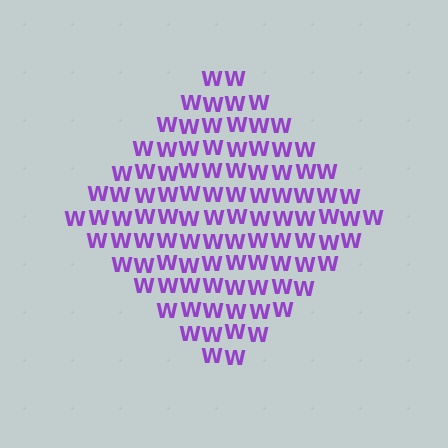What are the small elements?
The small elements are letter W's.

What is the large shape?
The large shape is a diamond.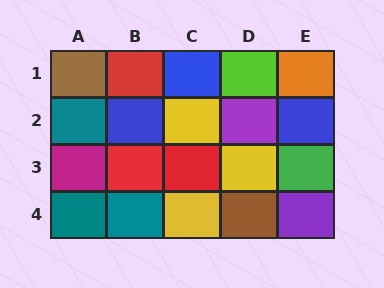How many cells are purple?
2 cells are purple.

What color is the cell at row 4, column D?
Brown.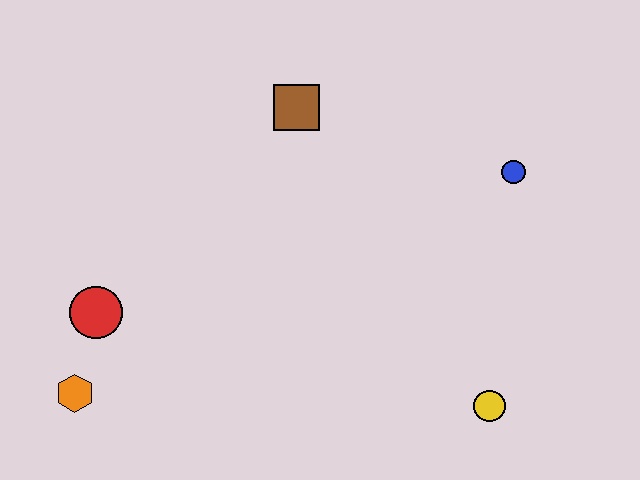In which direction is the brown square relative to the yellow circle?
The brown square is above the yellow circle.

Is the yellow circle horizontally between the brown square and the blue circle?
Yes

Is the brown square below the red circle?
No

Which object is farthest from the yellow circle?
The orange hexagon is farthest from the yellow circle.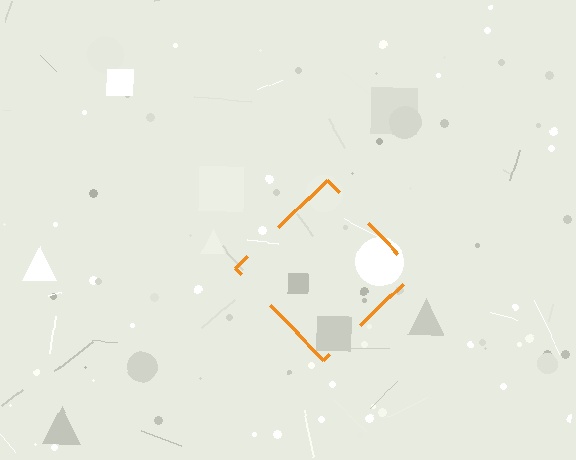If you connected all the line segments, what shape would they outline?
They would outline a diamond.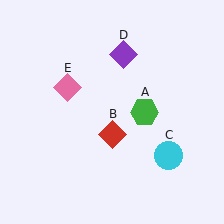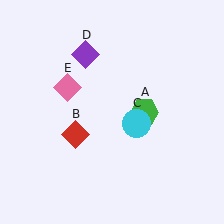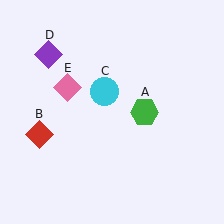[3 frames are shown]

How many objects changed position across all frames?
3 objects changed position: red diamond (object B), cyan circle (object C), purple diamond (object D).